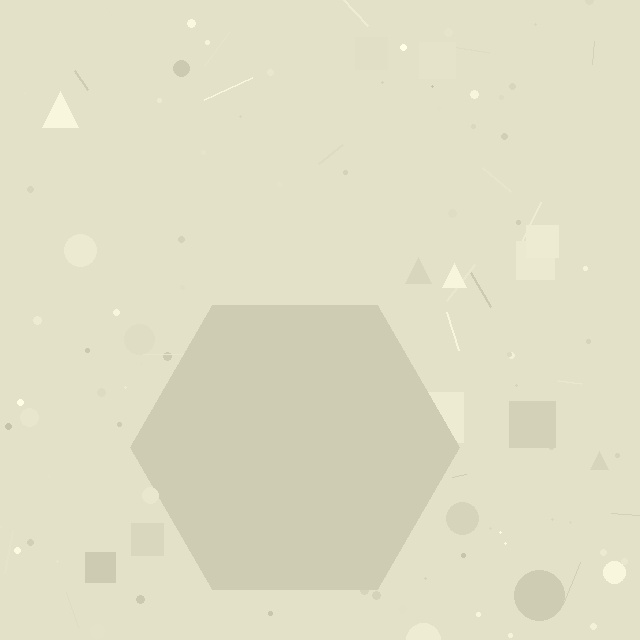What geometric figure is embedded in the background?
A hexagon is embedded in the background.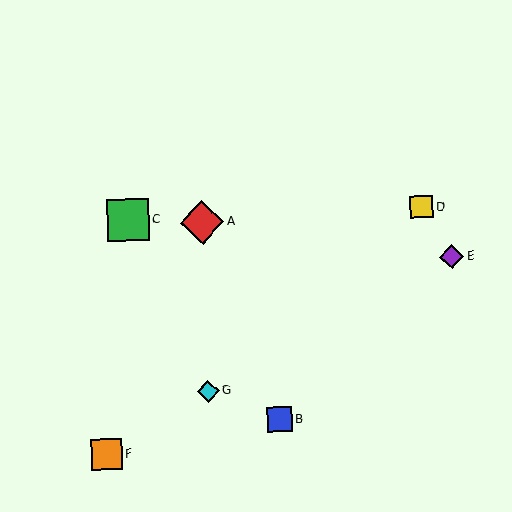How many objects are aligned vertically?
2 objects (A, G) are aligned vertically.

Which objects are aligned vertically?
Objects A, G are aligned vertically.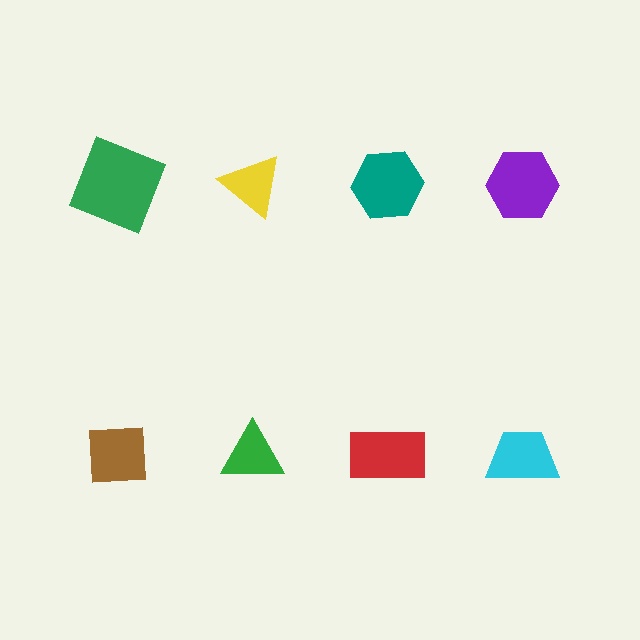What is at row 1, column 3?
A teal hexagon.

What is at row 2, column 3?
A red rectangle.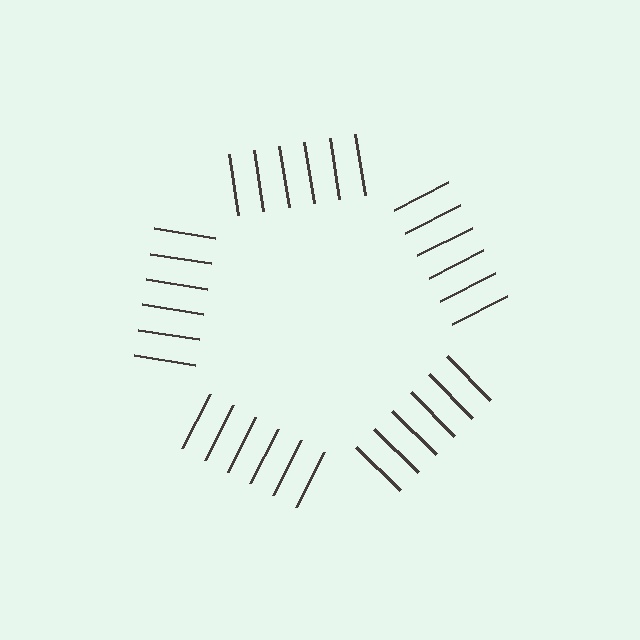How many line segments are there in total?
30 — 6 along each of the 5 edges.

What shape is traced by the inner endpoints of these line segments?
An illusory pentagon — the line segments terminate on its edges but no continuous stroke is drawn.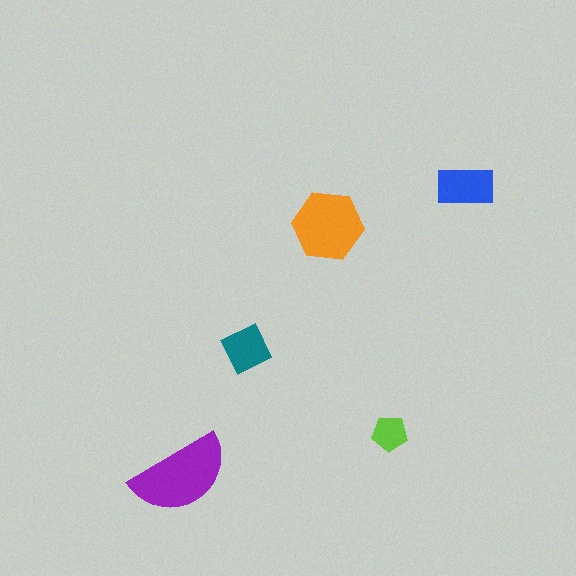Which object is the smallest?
The lime pentagon.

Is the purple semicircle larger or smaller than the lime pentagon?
Larger.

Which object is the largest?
The purple semicircle.